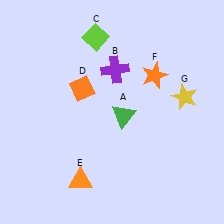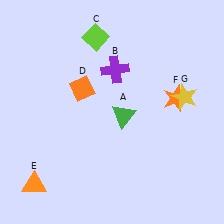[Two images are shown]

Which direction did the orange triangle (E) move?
The orange triangle (E) moved left.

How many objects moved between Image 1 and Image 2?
2 objects moved between the two images.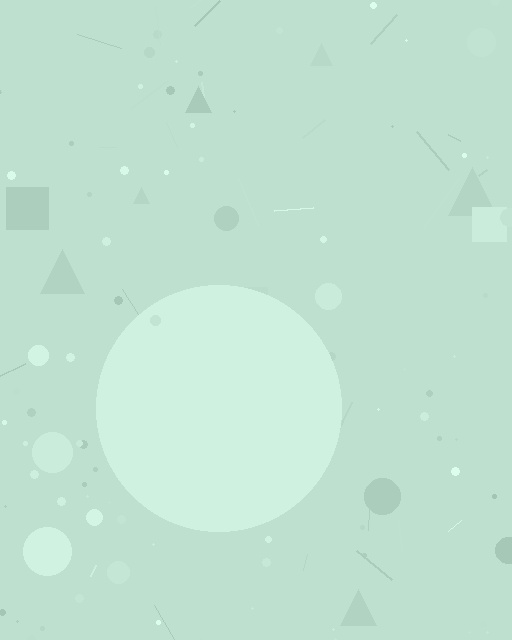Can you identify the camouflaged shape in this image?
The camouflaged shape is a circle.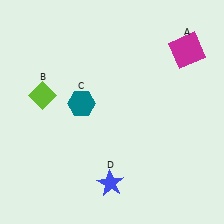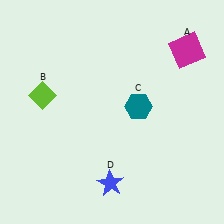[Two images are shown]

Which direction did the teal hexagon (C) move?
The teal hexagon (C) moved right.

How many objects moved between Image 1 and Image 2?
1 object moved between the two images.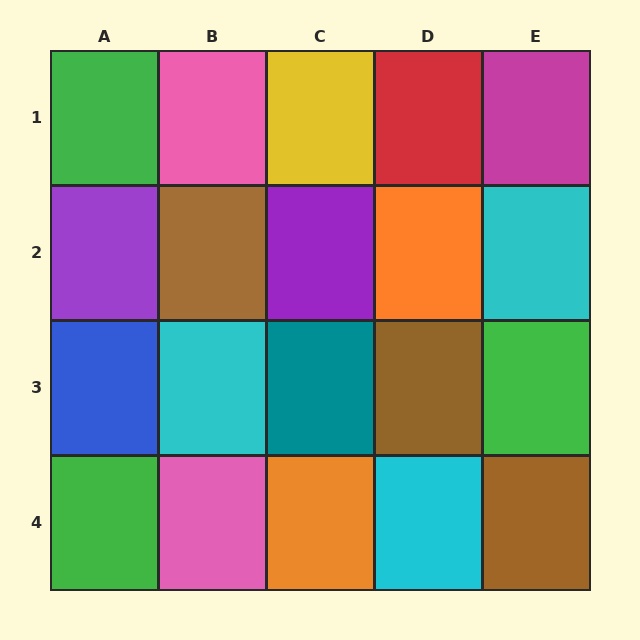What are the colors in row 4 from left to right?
Green, pink, orange, cyan, brown.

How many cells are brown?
3 cells are brown.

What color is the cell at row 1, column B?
Pink.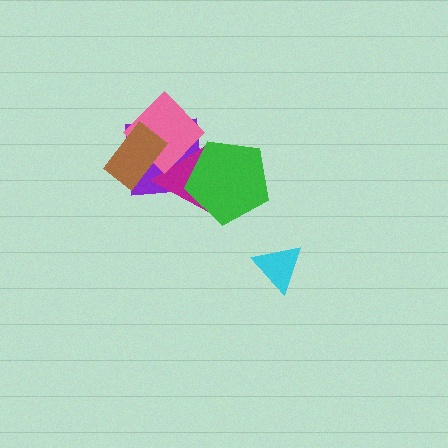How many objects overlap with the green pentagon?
2 objects overlap with the green pentagon.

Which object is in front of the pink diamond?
The brown rectangle is in front of the pink diamond.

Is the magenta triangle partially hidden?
Yes, it is partially covered by another shape.